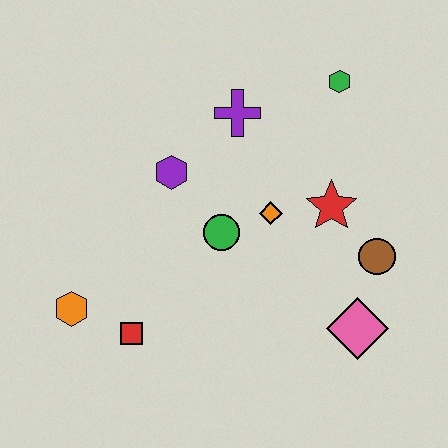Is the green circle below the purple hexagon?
Yes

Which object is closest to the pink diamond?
The brown circle is closest to the pink diamond.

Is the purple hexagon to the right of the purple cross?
No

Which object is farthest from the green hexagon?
The orange hexagon is farthest from the green hexagon.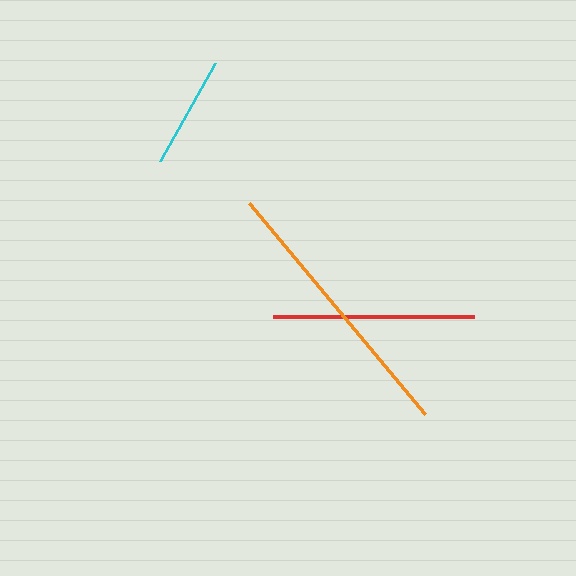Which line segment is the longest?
The orange line is the longest at approximately 275 pixels.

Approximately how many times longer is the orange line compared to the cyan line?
The orange line is approximately 2.4 times the length of the cyan line.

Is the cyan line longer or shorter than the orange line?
The orange line is longer than the cyan line.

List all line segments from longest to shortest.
From longest to shortest: orange, red, cyan.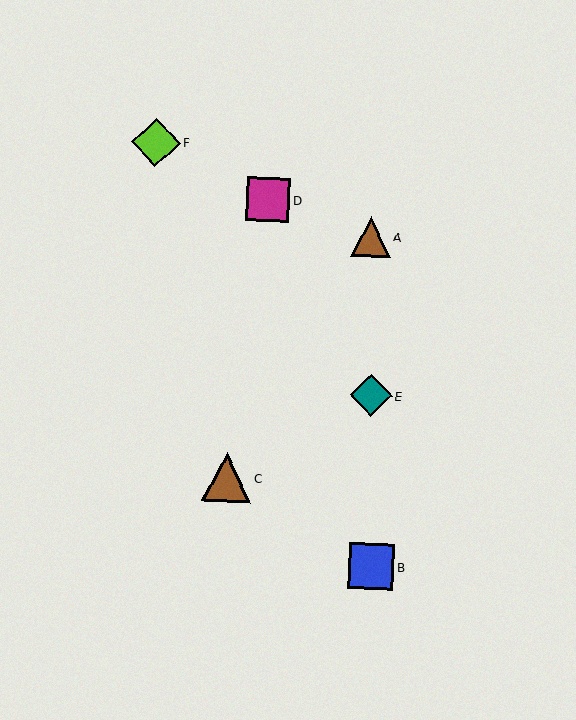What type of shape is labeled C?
Shape C is a brown triangle.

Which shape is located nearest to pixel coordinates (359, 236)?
The brown triangle (labeled A) at (371, 237) is nearest to that location.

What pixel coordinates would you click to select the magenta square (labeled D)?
Click at (268, 200) to select the magenta square D.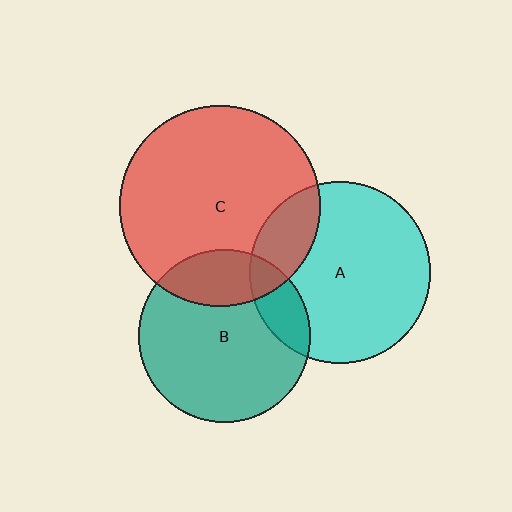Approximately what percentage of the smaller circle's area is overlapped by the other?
Approximately 20%.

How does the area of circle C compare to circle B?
Approximately 1.4 times.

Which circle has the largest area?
Circle C (red).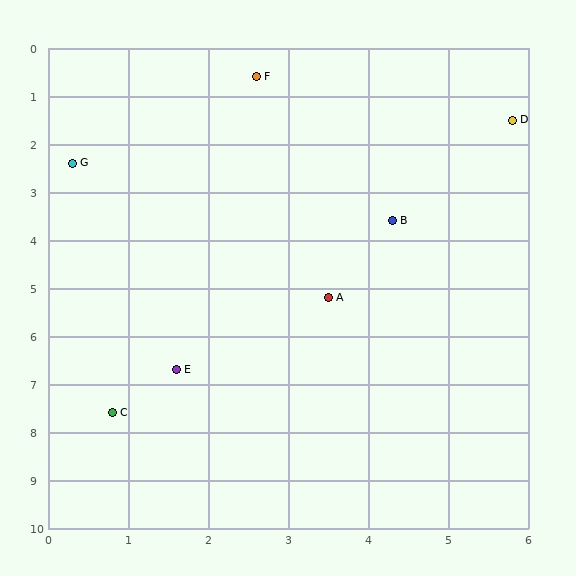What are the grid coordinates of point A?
Point A is at approximately (3.5, 5.2).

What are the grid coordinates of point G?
Point G is at approximately (0.3, 2.4).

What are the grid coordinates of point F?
Point F is at approximately (2.6, 0.6).